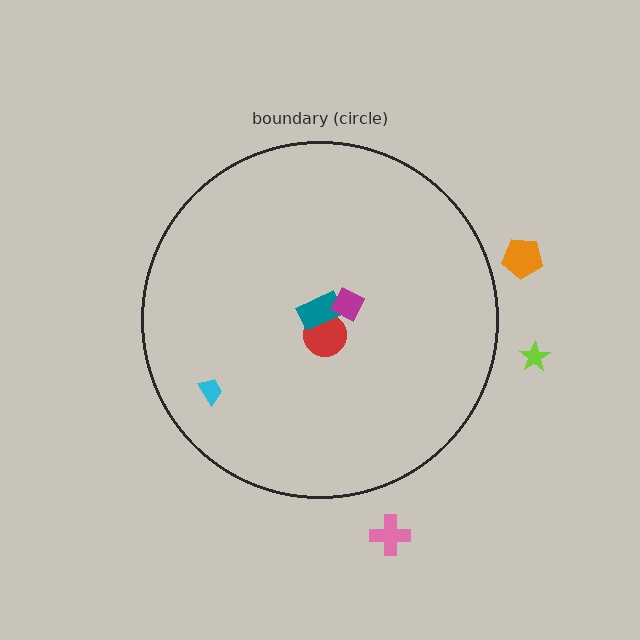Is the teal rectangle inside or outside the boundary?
Inside.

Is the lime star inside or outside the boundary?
Outside.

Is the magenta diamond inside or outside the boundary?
Inside.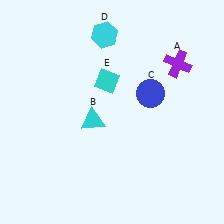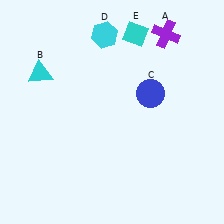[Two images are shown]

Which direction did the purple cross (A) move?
The purple cross (A) moved up.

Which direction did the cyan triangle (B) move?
The cyan triangle (B) moved left.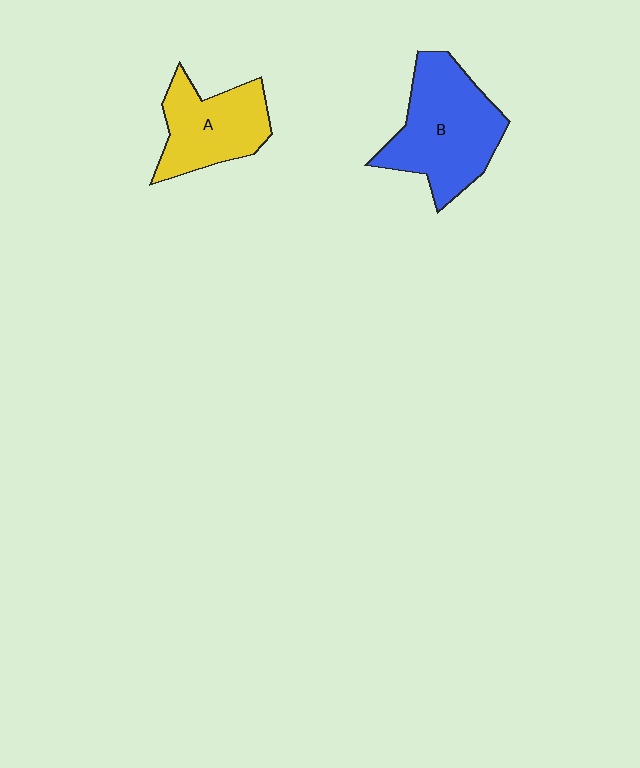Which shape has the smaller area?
Shape A (yellow).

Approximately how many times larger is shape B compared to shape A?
Approximately 1.4 times.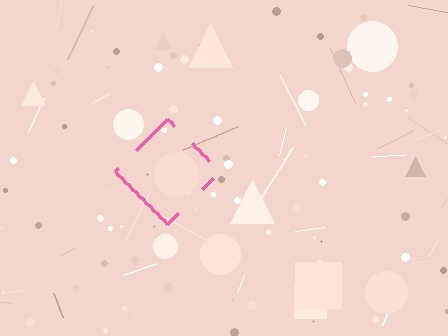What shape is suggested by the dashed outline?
The dashed outline suggests a diamond.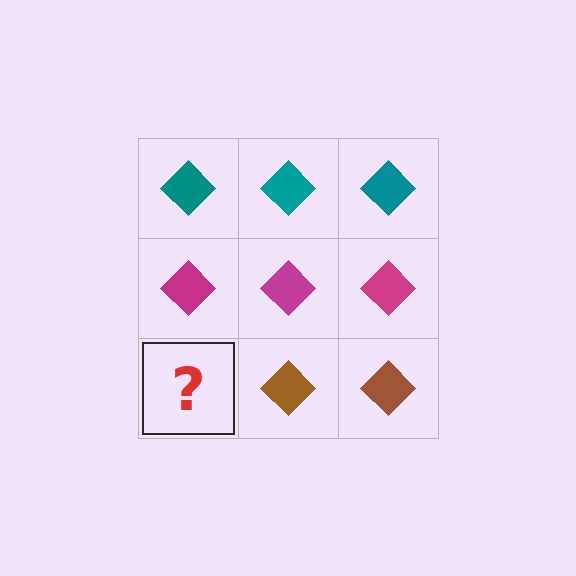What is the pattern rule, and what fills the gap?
The rule is that each row has a consistent color. The gap should be filled with a brown diamond.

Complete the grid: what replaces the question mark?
The question mark should be replaced with a brown diamond.